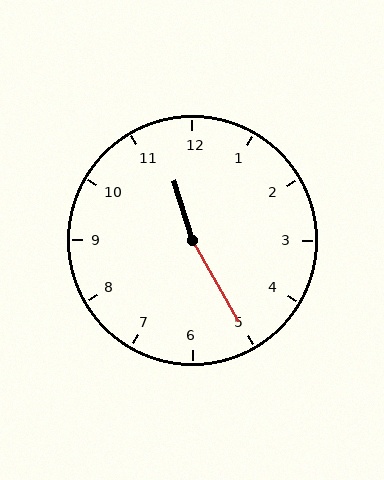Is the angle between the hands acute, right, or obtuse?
It is obtuse.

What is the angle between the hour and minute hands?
Approximately 168 degrees.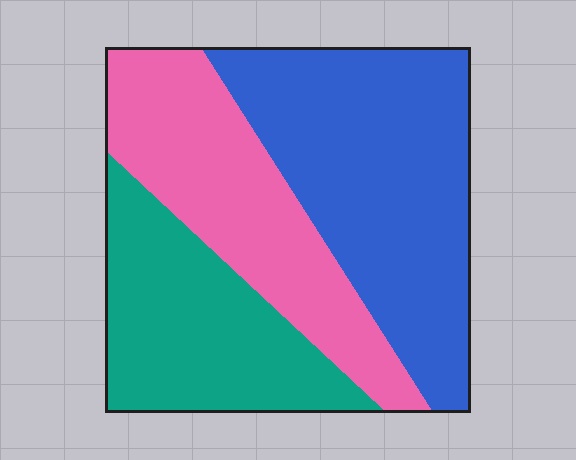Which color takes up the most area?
Blue, at roughly 40%.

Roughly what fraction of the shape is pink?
Pink takes up about one third (1/3) of the shape.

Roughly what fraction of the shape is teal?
Teal covers around 30% of the shape.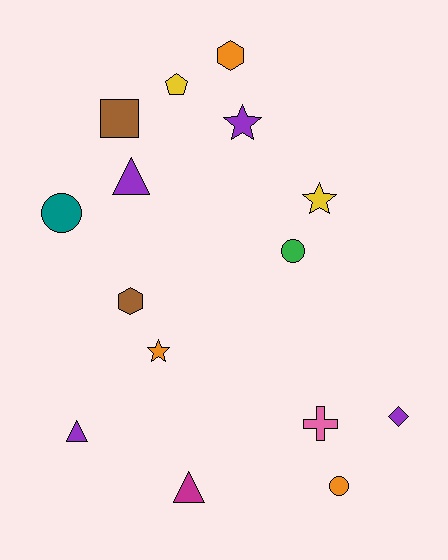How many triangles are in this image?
There are 3 triangles.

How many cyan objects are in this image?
There are no cyan objects.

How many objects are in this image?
There are 15 objects.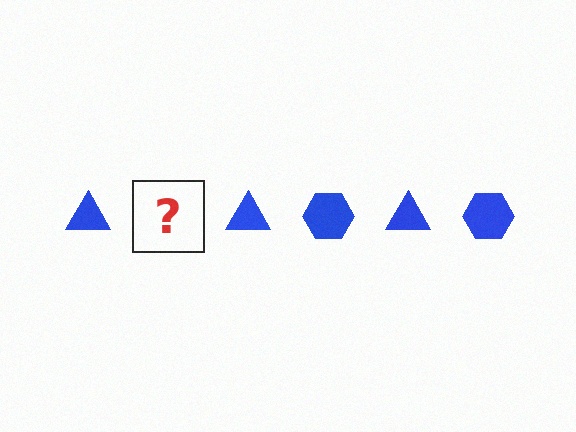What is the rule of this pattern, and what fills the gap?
The rule is that the pattern cycles through triangle, hexagon shapes in blue. The gap should be filled with a blue hexagon.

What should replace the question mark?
The question mark should be replaced with a blue hexagon.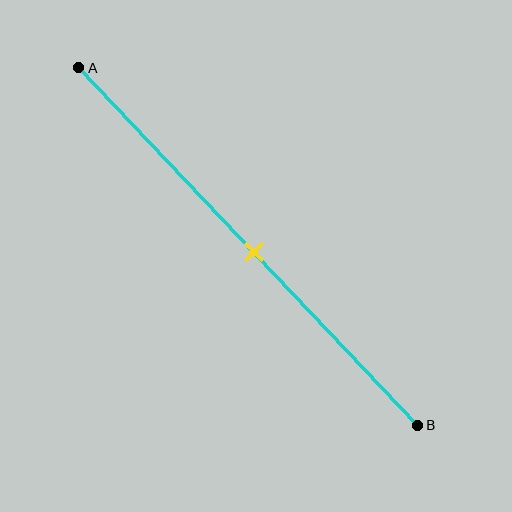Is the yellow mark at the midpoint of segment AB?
Yes, the mark is approximately at the midpoint.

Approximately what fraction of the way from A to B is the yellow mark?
The yellow mark is approximately 50% of the way from A to B.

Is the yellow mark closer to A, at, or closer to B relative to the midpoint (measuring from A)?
The yellow mark is approximately at the midpoint of segment AB.